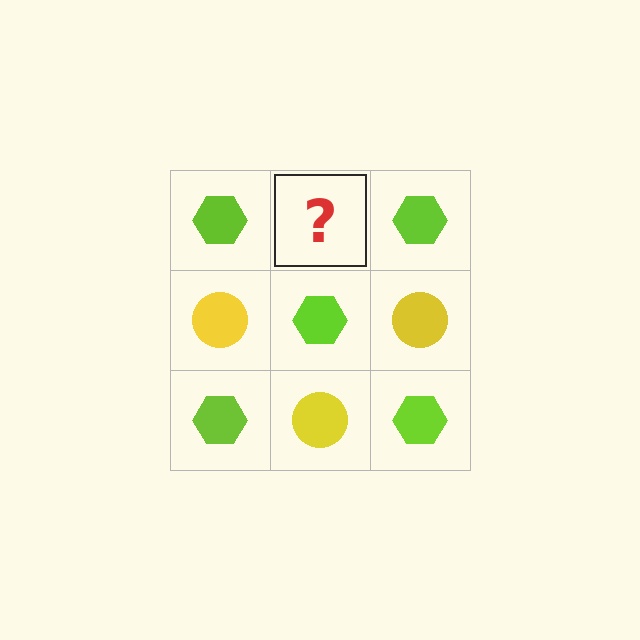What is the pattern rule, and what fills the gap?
The rule is that it alternates lime hexagon and yellow circle in a checkerboard pattern. The gap should be filled with a yellow circle.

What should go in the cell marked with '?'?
The missing cell should contain a yellow circle.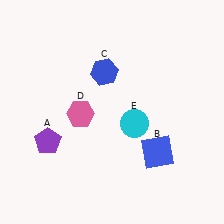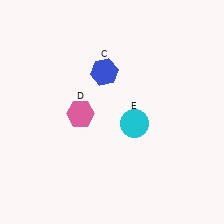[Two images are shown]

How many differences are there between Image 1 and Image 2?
There are 2 differences between the two images.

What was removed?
The purple pentagon (A), the blue square (B) were removed in Image 2.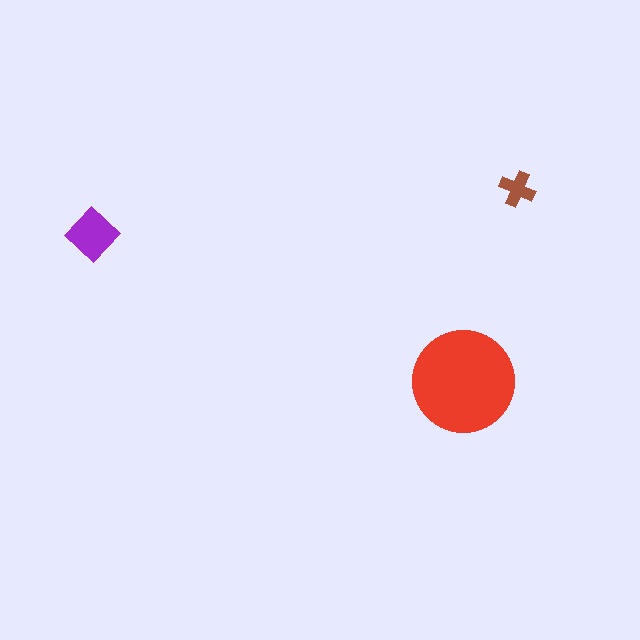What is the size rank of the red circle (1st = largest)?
1st.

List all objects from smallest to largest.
The brown cross, the purple diamond, the red circle.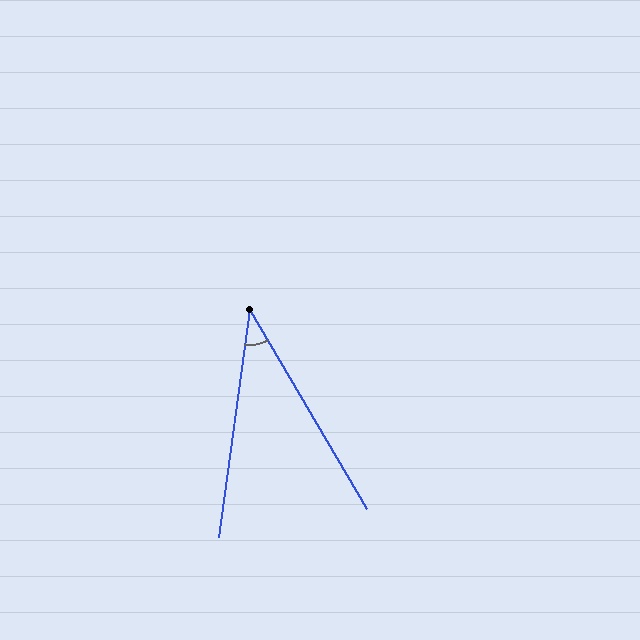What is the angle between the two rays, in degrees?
Approximately 38 degrees.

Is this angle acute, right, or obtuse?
It is acute.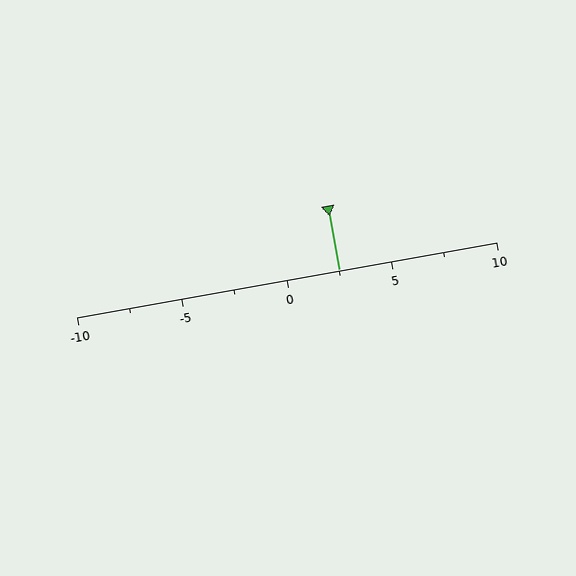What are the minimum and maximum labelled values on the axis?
The axis runs from -10 to 10.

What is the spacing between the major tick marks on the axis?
The major ticks are spaced 5 apart.